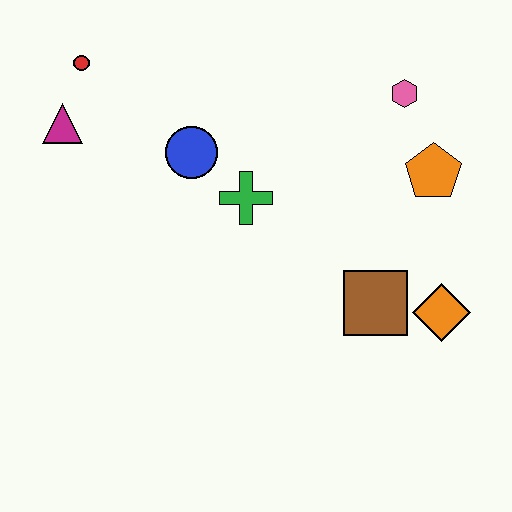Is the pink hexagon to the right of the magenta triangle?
Yes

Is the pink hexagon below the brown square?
No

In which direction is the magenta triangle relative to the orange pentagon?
The magenta triangle is to the left of the orange pentagon.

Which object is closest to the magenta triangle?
The red circle is closest to the magenta triangle.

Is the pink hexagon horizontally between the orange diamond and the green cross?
Yes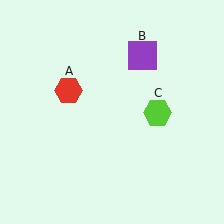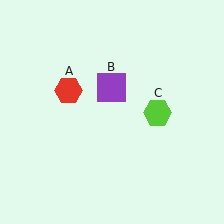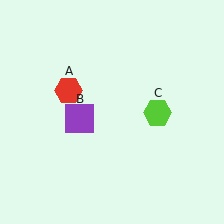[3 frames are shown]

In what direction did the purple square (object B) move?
The purple square (object B) moved down and to the left.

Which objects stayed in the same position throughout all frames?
Red hexagon (object A) and lime hexagon (object C) remained stationary.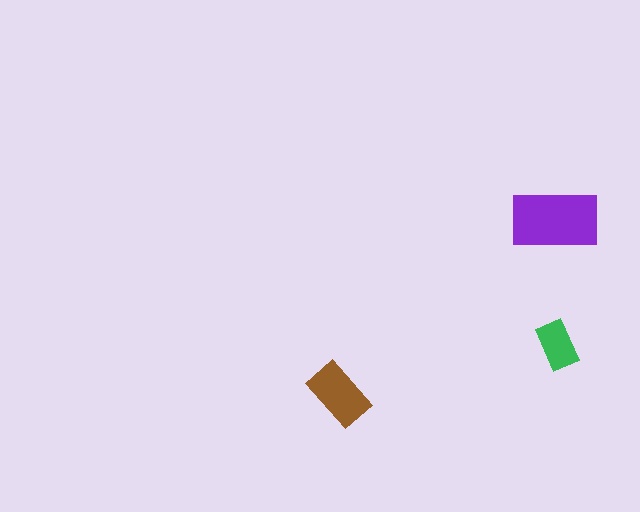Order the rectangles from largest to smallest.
the purple one, the brown one, the green one.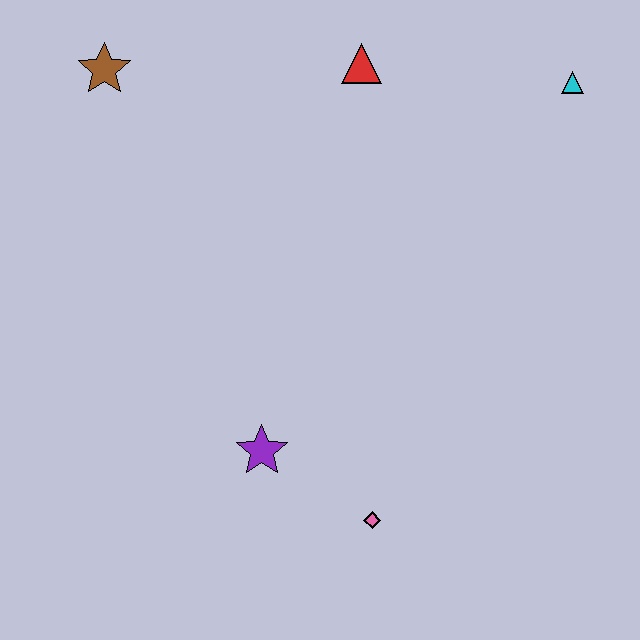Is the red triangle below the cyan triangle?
No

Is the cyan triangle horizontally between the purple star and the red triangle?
No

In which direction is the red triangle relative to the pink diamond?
The red triangle is above the pink diamond.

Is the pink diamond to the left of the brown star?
No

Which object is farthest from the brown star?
The pink diamond is farthest from the brown star.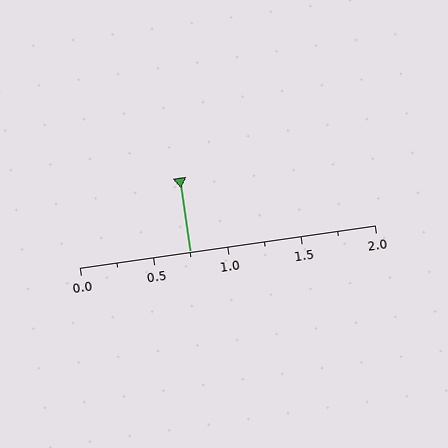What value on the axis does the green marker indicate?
The marker indicates approximately 0.75.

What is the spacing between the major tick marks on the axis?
The major ticks are spaced 0.5 apart.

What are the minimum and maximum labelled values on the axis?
The axis runs from 0.0 to 2.0.